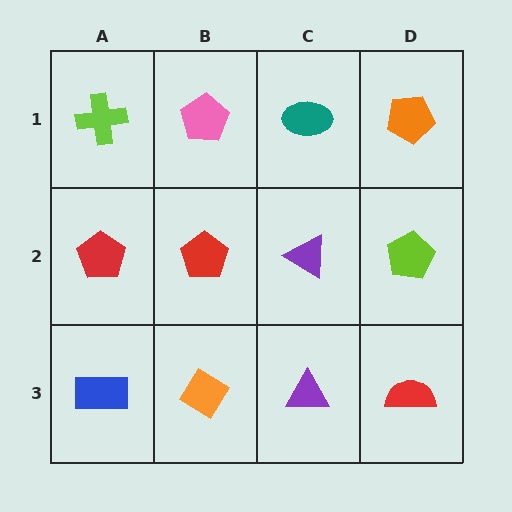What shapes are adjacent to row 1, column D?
A lime pentagon (row 2, column D), a teal ellipse (row 1, column C).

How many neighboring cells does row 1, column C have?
3.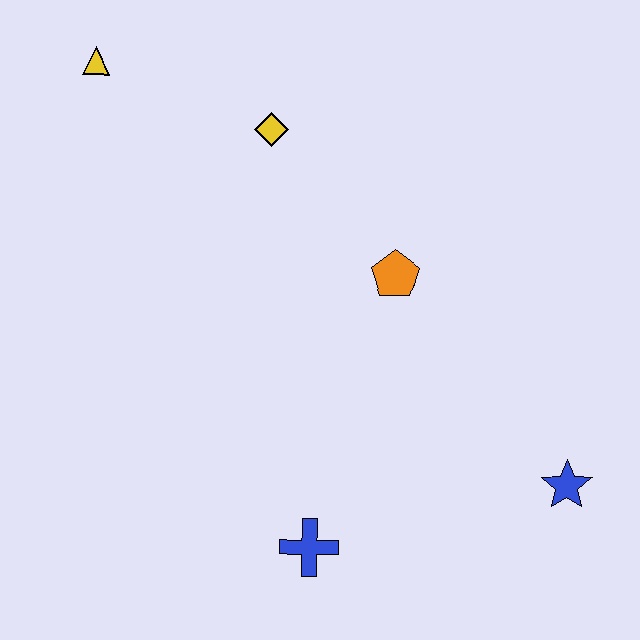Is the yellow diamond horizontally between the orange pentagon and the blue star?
No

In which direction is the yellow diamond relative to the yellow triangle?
The yellow diamond is to the right of the yellow triangle.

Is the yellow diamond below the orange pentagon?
No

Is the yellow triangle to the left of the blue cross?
Yes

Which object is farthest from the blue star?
The yellow triangle is farthest from the blue star.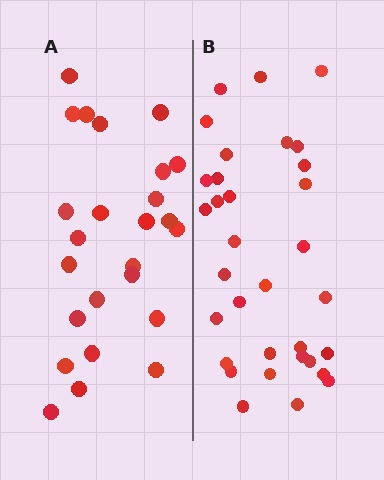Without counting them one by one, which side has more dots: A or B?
Region B (the right region) has more dots.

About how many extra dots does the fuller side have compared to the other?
Region B has roughly 8 or so more dots than region A.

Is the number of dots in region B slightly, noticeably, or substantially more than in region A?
Region B has noticeably more, but not dramatically so. The ratio is roughly 1.3 to 1.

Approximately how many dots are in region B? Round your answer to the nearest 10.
About 30 dots. (The exact count is 33, which rounds to 30.)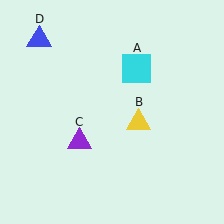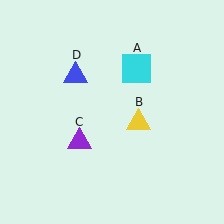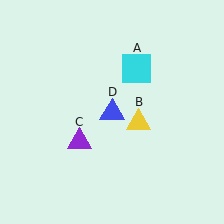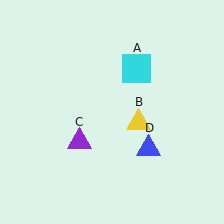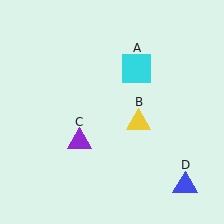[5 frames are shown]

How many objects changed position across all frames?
1 object changed position: blue triangle (object D).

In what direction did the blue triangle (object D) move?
The blue triangle (object D) moved down and to the right.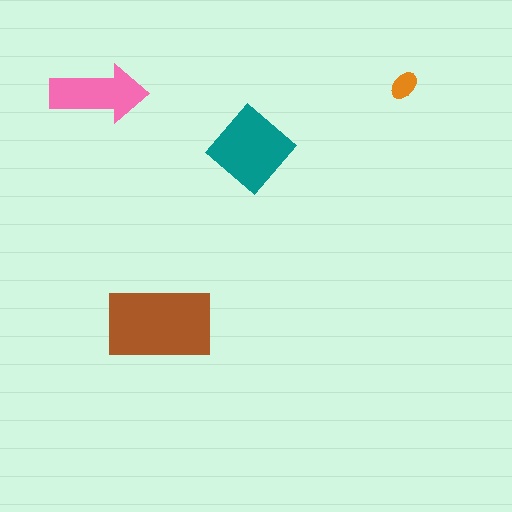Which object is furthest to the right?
The orange ellipse is rightmost.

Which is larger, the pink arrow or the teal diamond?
The teal diamond.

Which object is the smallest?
The orange ellipse.